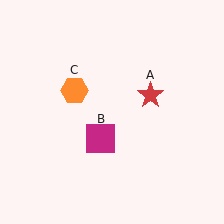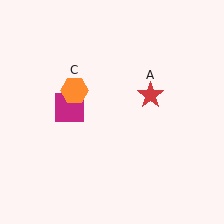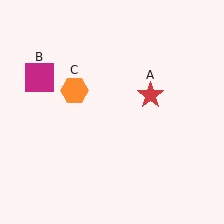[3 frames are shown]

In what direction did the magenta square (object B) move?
The magenta square (object B) moved up and to the left.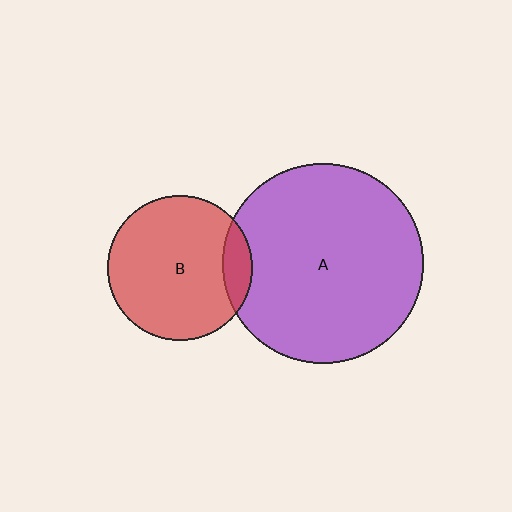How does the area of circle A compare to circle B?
Approximately 1.9 times.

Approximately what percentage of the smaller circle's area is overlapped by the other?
Approximately 10%.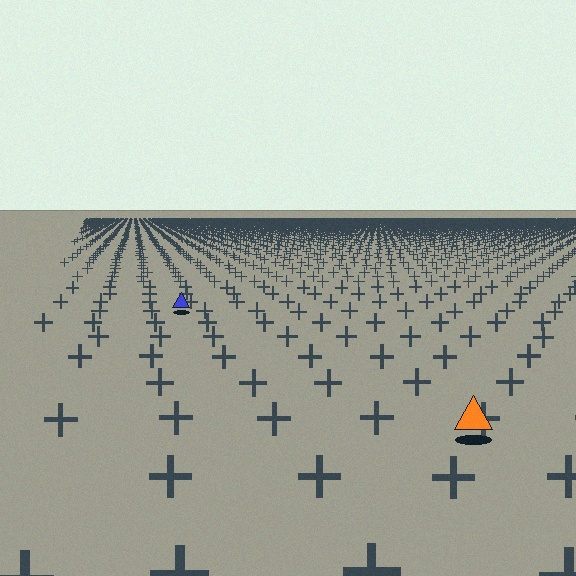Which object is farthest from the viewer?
The blue triangle is farthest from the viewer. It appears smaller and the ground texture around it is denser.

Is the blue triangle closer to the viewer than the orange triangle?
No. The orange triangle is closer — you can tell from the texture gradient: the ground texture is coarser near it.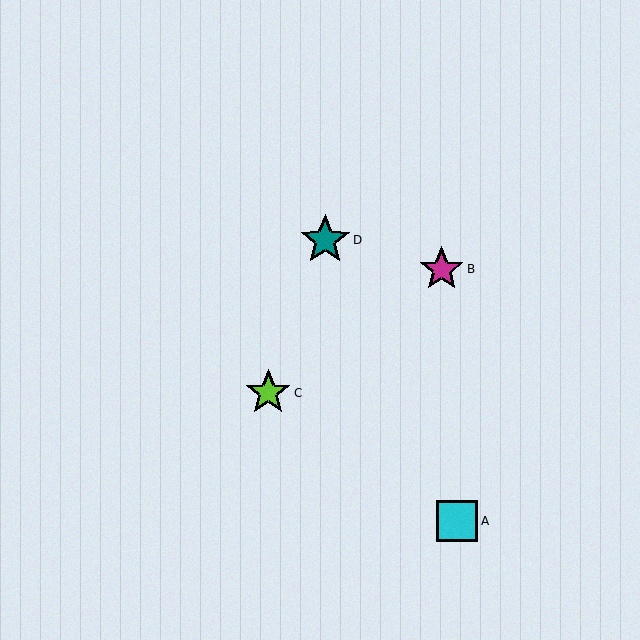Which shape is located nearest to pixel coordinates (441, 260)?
The magenta star (labeled B) at (442, 269) is nearest to that location.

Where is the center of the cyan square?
The center of the cyan square is at (457, 521).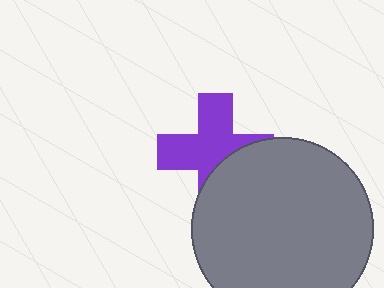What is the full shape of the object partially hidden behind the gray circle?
The partially hidden object is a purple cross.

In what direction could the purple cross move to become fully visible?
The purple cross could move toward the upper-left. That would shift it out from behind the gray circle entirely.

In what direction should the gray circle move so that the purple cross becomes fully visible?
The gray circle should move toward the lower-right. That is the shortest direction to clear the overlap and leave the purple cross fully visible.